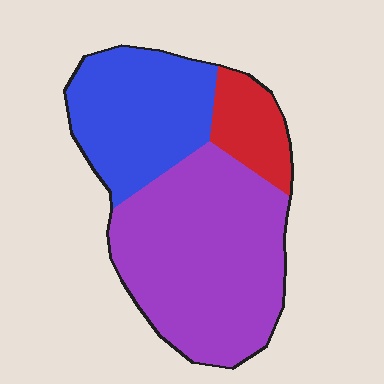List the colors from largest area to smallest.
From largest to smallest: purple, blue, red.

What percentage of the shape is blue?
Blue takes up about one third (1/3) of the shape.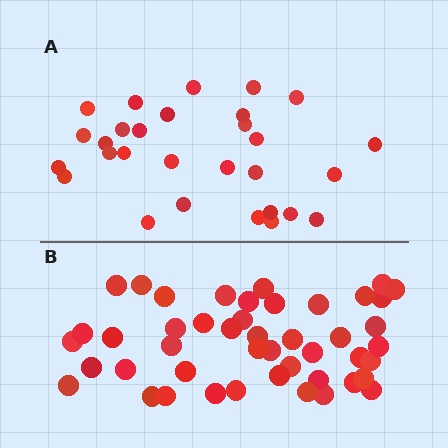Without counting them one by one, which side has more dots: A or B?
Region B (the bottom region) has more dots.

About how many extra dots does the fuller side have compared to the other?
Region B has approximately 15 more dots than region A.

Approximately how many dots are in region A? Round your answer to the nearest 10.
About 30 dots. (The exact count is 29, which rounds to 30.)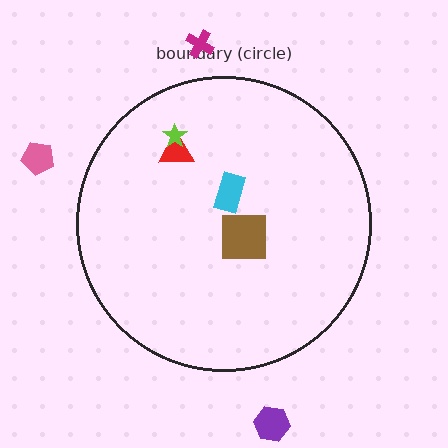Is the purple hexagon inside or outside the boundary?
Outside.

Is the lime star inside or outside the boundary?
Inside.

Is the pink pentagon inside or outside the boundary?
Outside.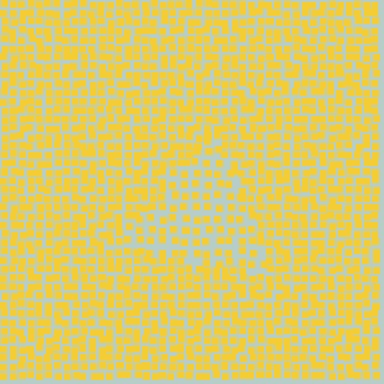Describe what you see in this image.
The image contains small yellow elements arranged at two different densities. A triangle-shaped region is visible where the elements are less densely packed than the surrounding area.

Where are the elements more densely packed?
The elements are more densely packed outside the triangle boundary.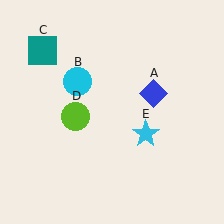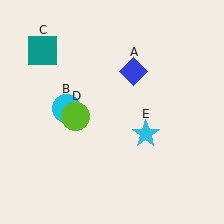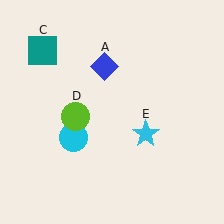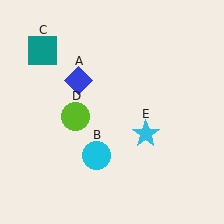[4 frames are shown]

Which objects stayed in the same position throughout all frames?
Teal square (object C) and lime circle (object D) and cyan star (object E) remained stationary.